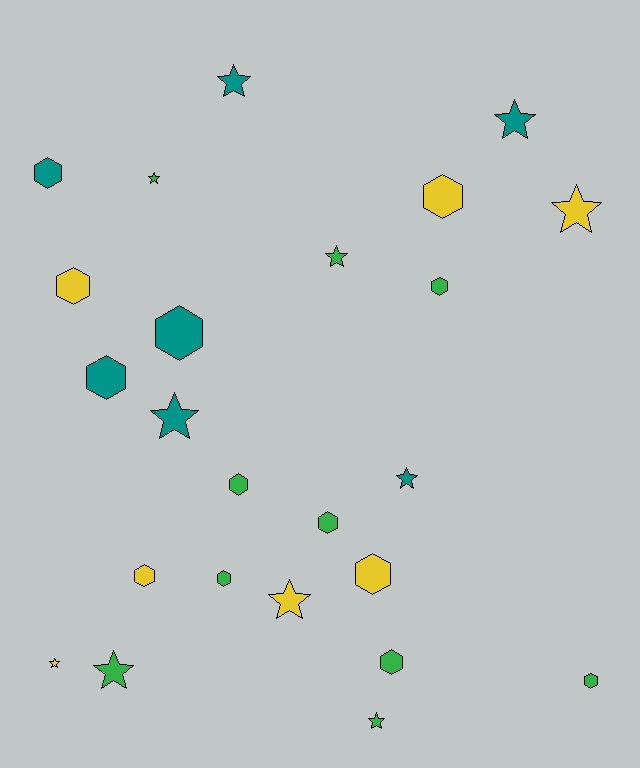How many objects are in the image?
There are 24 objects.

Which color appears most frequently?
Green, with 10 objects.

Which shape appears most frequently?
Hexagon, with 13 objects.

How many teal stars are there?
There are 4 teal stars.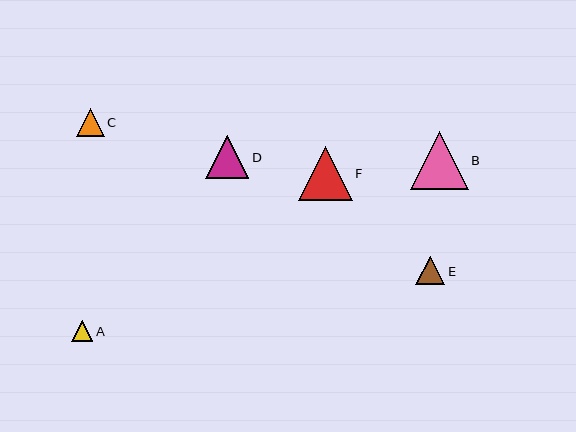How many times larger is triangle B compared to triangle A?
Triangle B is approximately 2.7 times the size of triangle A.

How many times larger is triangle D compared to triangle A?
Triangle D is approximately 2.0 times the size of triangle A.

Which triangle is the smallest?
Triangle A is the smallest with a size of approximately 21 pixels.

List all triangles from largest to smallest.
From largest to smallest: B, F, D, E, C, A.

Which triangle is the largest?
Triangle B is the largest with a size of approximately 58 pixels.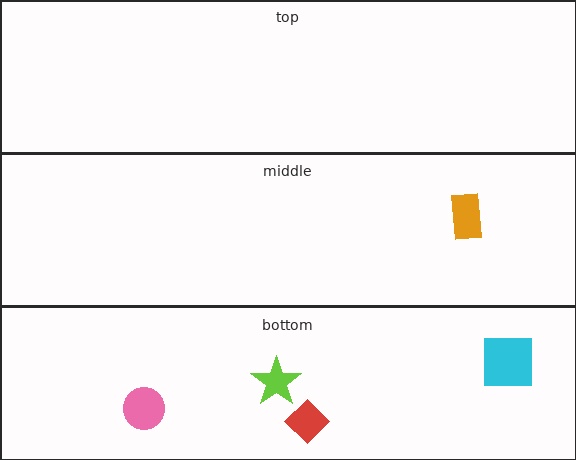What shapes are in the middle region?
The orange rectangle.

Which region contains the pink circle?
The bottom region.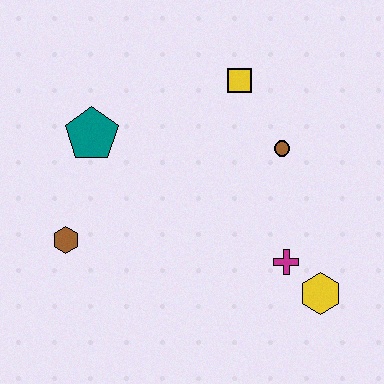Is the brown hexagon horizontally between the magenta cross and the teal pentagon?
No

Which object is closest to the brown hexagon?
The teal pentagon is closest to the brown hexagon.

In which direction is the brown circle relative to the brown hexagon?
The brown circle is to the right of the brown hexagon.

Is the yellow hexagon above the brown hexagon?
No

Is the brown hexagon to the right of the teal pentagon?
No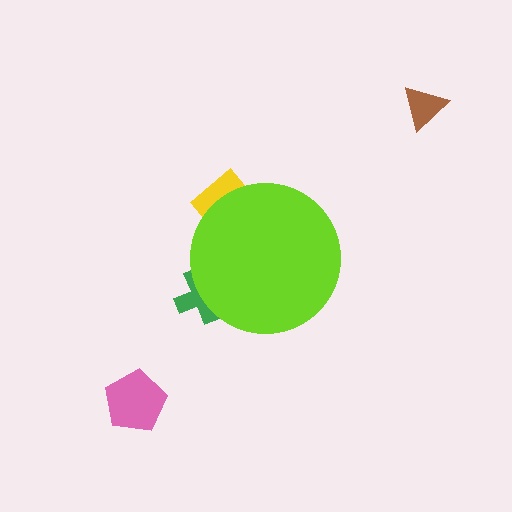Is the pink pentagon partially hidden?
No, the pink pentagon is fully visible.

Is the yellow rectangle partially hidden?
Yes, the yellow rectangle is partially hidden behind the lime circle.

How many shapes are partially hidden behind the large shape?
2 shapes are partially hidden.